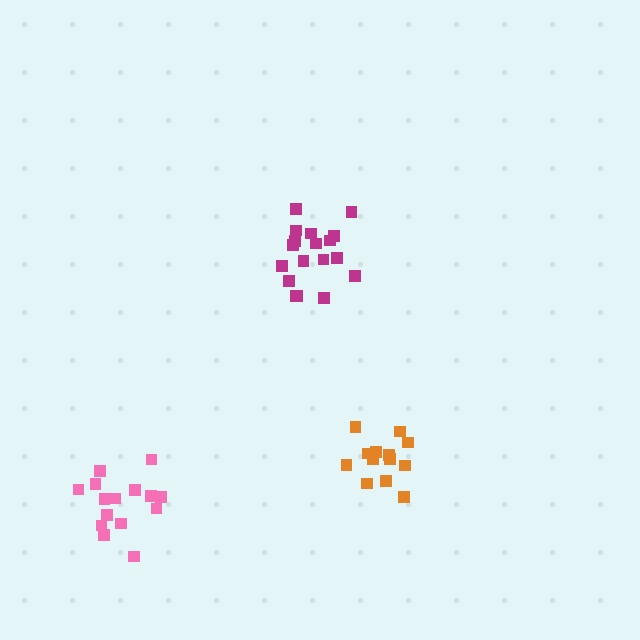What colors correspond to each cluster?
The clusters are colored: magenta, orange, pink.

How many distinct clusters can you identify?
There are 3 distinct clusters.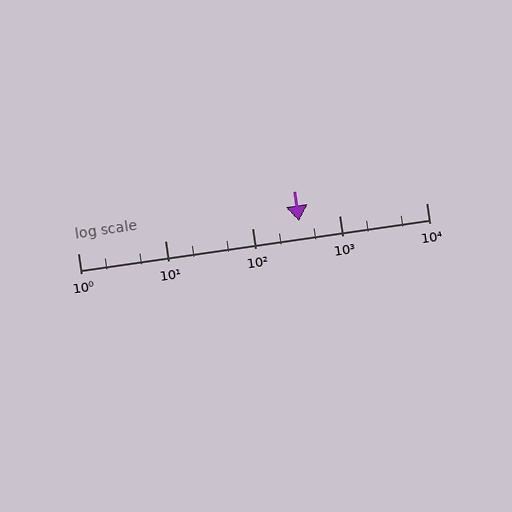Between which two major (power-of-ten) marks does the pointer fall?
The pointer is between 100 and 1000.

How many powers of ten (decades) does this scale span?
The scale spans 4 decades, from 1 to 10000.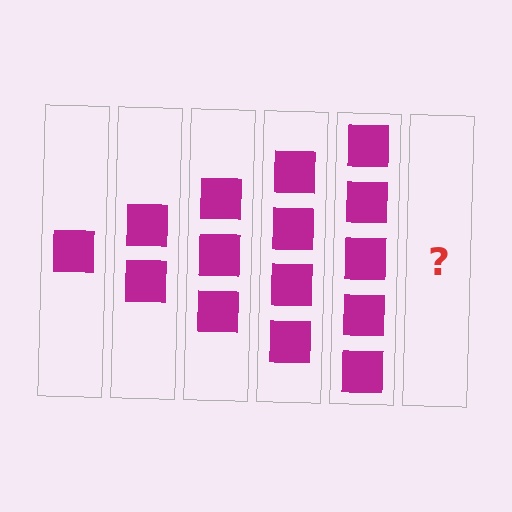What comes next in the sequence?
The next element should be 6 squares.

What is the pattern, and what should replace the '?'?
The pattern is that each step adds one more square. The '?' should be 6 squares.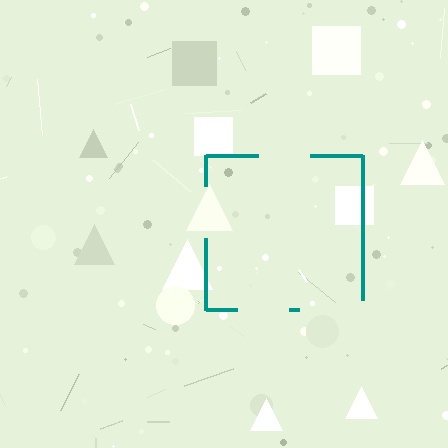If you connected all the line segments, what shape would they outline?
They would outline a square.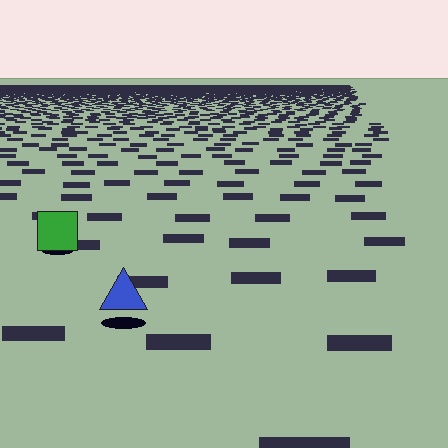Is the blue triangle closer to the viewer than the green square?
Yes. The blue triangle is closer — you can tell from the texture gradient: the ground texture is coarser near it.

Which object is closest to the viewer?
The blue triangle is closest. The texture marks near it are larger and more spread out.